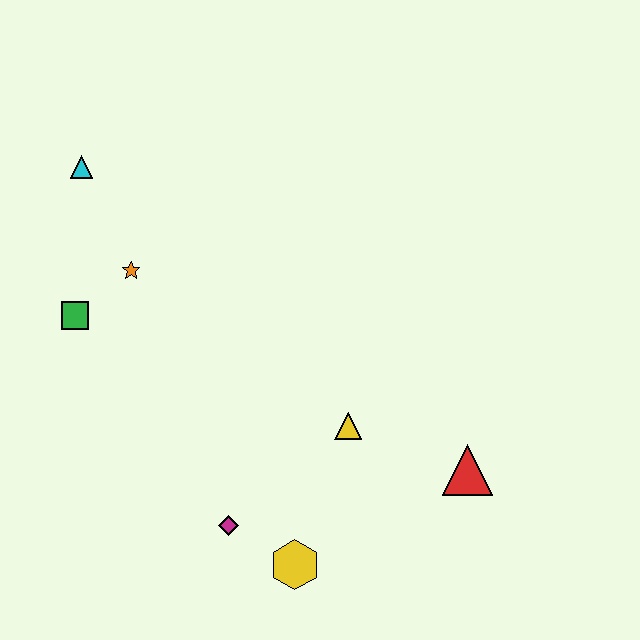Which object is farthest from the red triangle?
The cyan triangle is farthest from the red triangle.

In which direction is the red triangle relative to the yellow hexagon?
The red triangle is to the right of the yellow hexagon.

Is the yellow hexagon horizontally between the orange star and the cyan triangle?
No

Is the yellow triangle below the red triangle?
No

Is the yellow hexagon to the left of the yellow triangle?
Yes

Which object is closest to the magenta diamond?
The yellow hexagon is closest to the magenta diamond.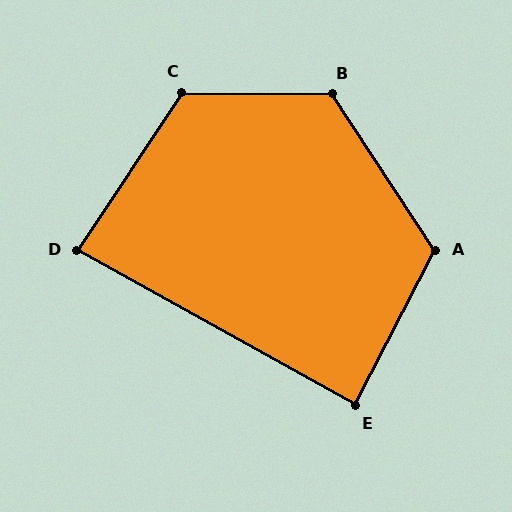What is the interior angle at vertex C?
Approximately 123 degrees (obtuse).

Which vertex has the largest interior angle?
B, at approximately 124 degrees.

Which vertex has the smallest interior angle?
D, at approximately 85 degrees.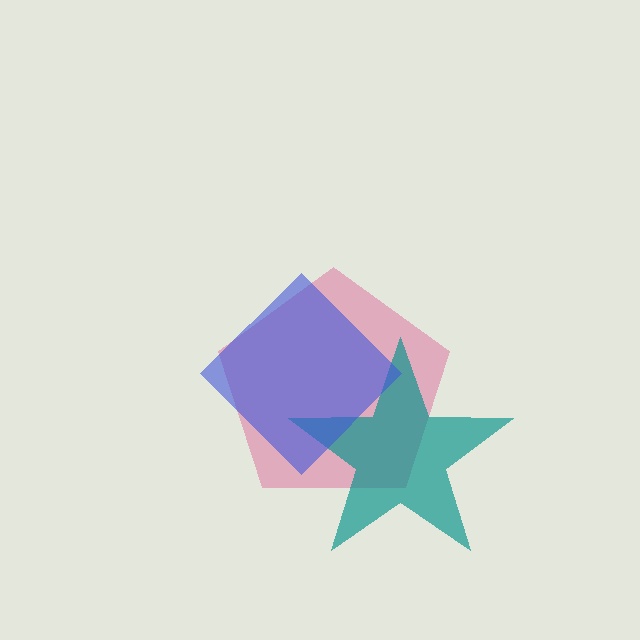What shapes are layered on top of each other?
The layered shapes are: a pink pentagon, a teal star, a blue diamond.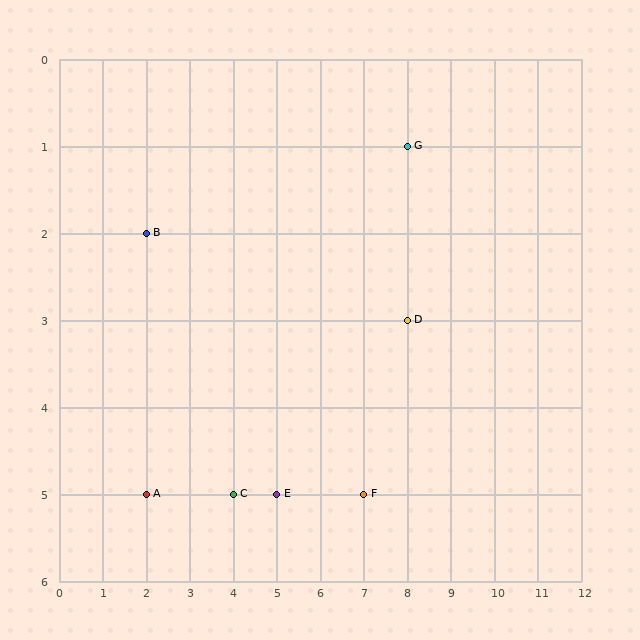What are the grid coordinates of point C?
Point C is at grid coordinates (4, 5).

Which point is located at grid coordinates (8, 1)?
Point G is at (8, 1).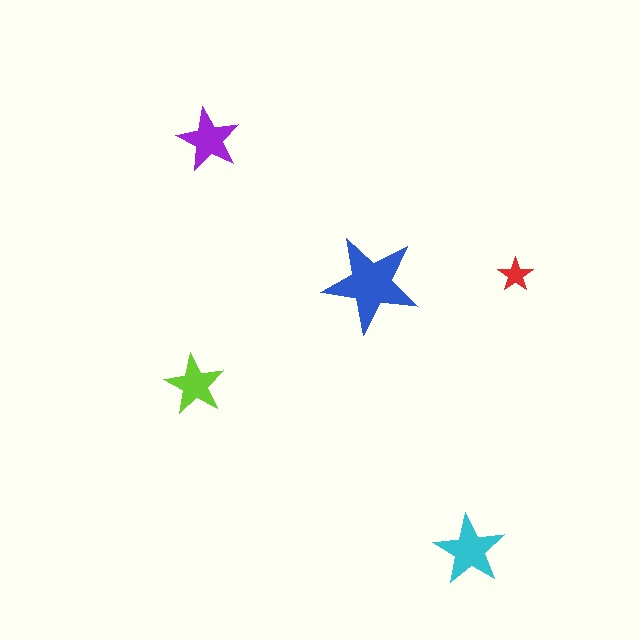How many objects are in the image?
There are 5 objects in the image.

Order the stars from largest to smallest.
the blue one, the cyan one, the purple one, the lime one, the red one.